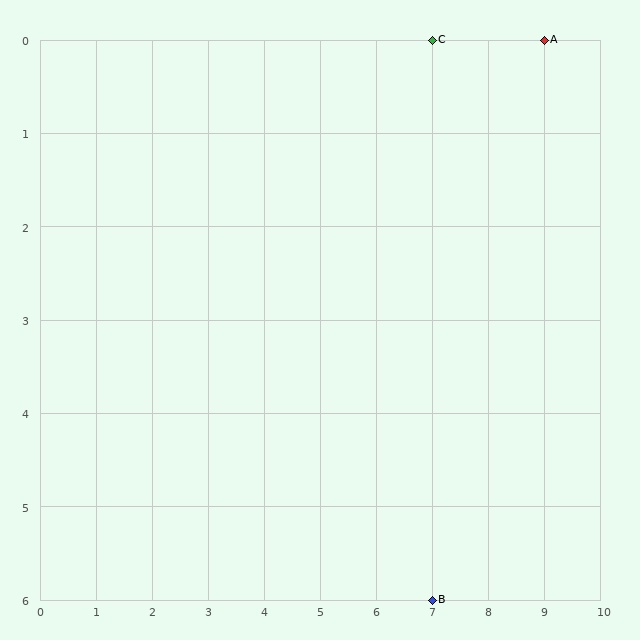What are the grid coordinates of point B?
Point B is at grid coordinates (7, 6).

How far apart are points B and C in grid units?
Points B and C are 6 rows apart.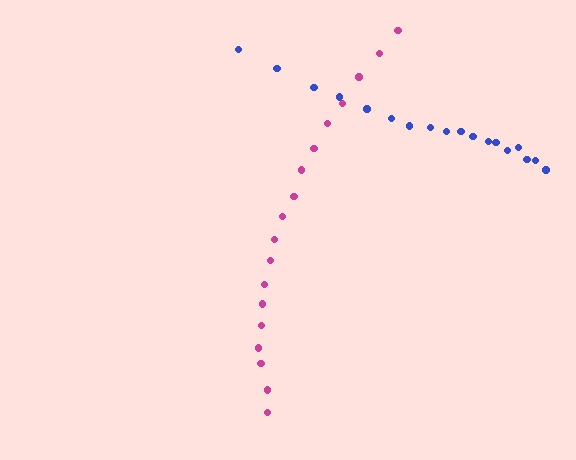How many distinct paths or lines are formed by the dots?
There are 2 distinct paths.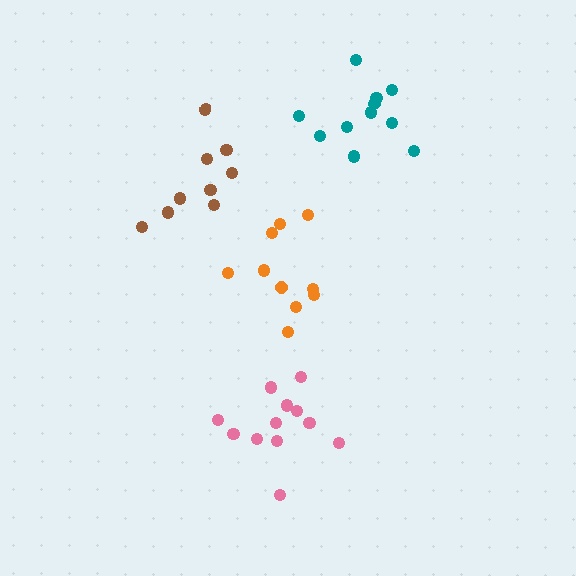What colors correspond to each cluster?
The clusters are colored: brown, orange, teal, pink.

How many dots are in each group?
Group 1: 9 dots, Group 2: 10 dots, Group 3: 11 dots, Group 4: 12 dots (42 total).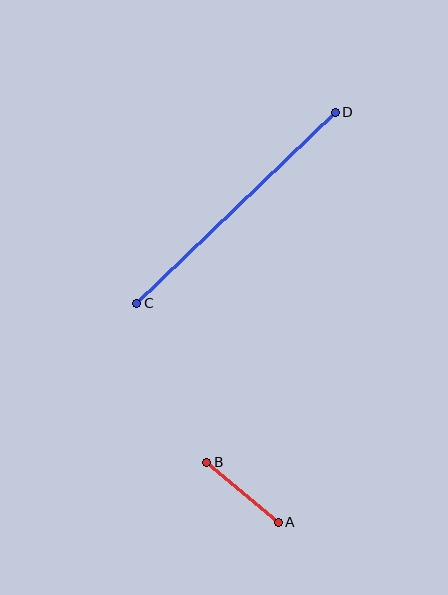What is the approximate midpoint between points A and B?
The midpoint is at approximately (242, 492) pixels.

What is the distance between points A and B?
The distance is approximately 93 pixels.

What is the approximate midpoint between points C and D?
The midpoint is at approximately (236, 208) pixels.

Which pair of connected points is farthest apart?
Points C and D are farthest apart.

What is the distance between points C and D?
The distance is approximately 275 pixels.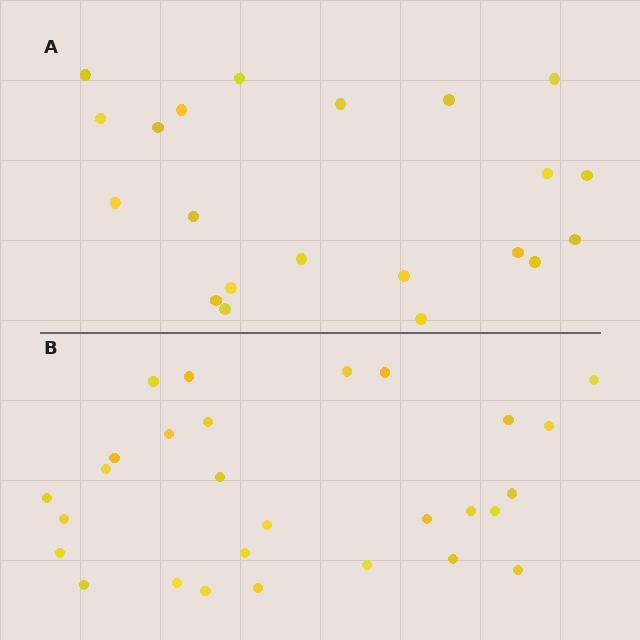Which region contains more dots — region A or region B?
Region B (the bottom region) has more dots.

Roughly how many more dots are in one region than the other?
Region B has roughly 8 or so more dots than region A.